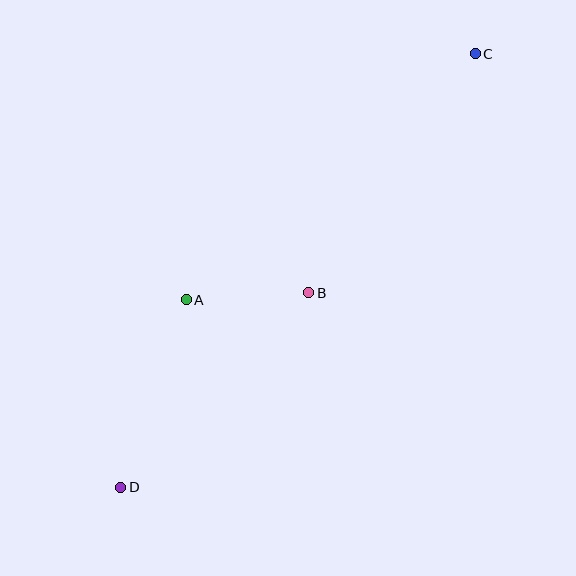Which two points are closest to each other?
Points A and B are closest to each other.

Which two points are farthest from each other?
Points C and D are farthest from each other.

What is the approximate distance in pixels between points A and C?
The distance between A and C is approximately 379 pixels.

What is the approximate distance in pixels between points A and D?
The distance between A and D is approximately 198 pixels.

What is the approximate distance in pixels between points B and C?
The distance between B and C is approximately 291 pixels.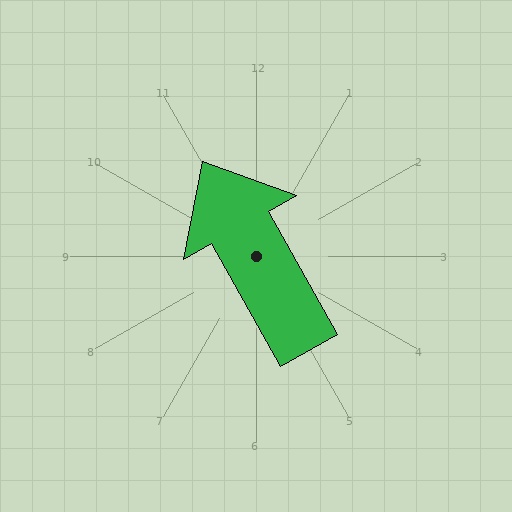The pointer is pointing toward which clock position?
Roughly 11 o'clock.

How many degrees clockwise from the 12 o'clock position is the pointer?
Approximately 331 degrees.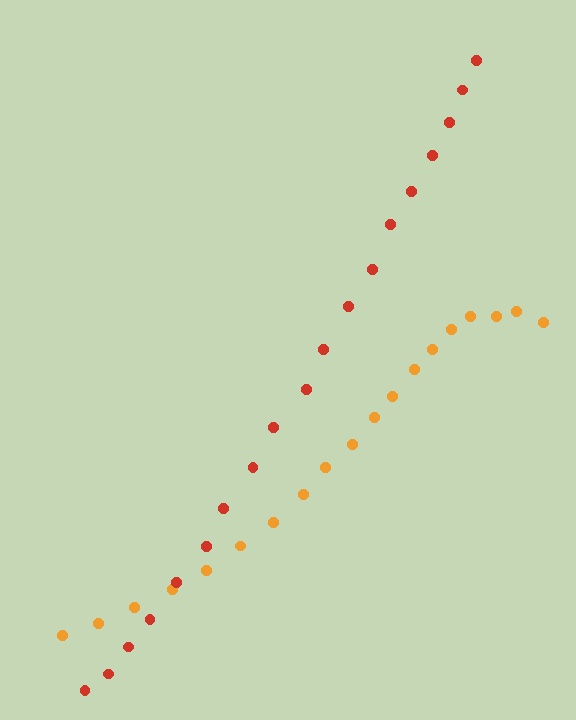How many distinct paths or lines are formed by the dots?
There are 2 distinct paths.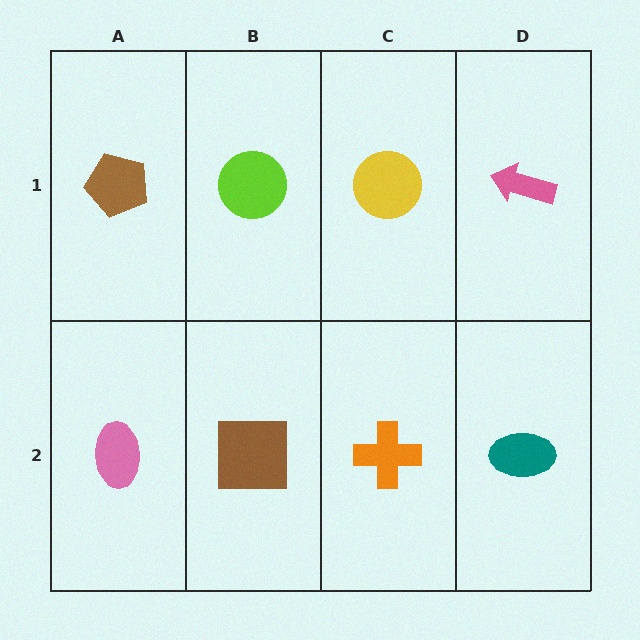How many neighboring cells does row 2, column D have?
2.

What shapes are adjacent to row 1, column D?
A teal ellipse (row 2, column D), a yellow circle (row 1, column C).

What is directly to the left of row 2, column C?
A brown square.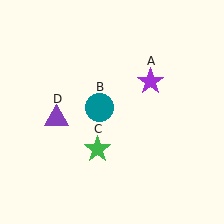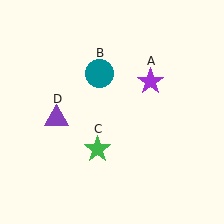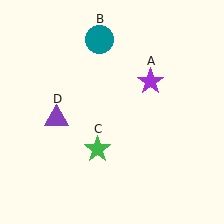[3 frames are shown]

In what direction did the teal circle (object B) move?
The teal circle (object B) moved up.